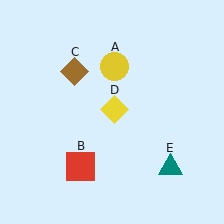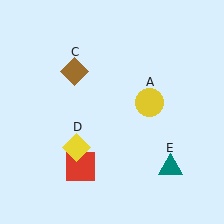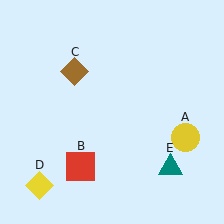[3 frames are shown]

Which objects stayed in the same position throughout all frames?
Red square (object B) and brown diamond (object C) and teal triangle (object E) remained stationary.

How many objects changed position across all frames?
2 objects changed position: yellow circle (object A), yellow diamond (object D).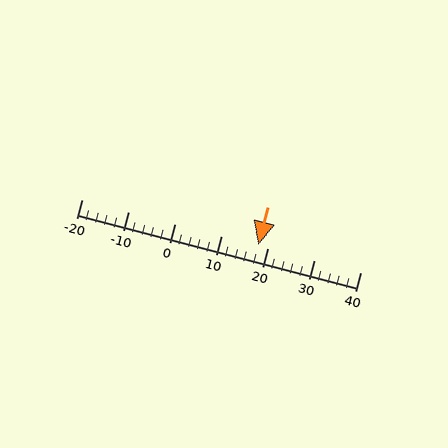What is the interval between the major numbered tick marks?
The major tick marks are spaced 10 units apart.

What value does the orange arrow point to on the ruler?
The orange arrow points to approximately 18.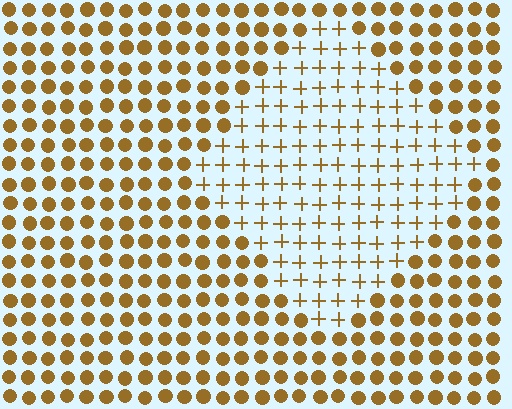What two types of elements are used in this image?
The image uses plus signs inside the diamond region and circles outside it.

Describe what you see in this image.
The image is filled with small brown elements arranged in a uniform grid. A diamond-shaped region contains plus signs, while the surrounding area contains circles. The boundary is defined purely by the change in element shape.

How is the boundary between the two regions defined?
The boundary is defined by a change in element shape: plus signs inside vs. circles outside. All elements share the same color and spacing.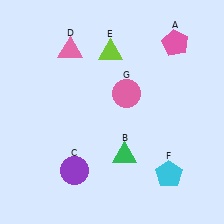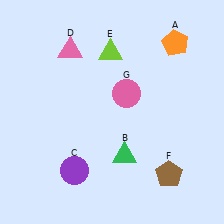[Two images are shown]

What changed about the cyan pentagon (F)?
In Image 1, F is cyan. In Image 2, it changed to brown.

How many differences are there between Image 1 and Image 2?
There are 2 differences between the two images.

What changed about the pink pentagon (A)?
In Image 1, A is pink. In Image 2, it changed to orange.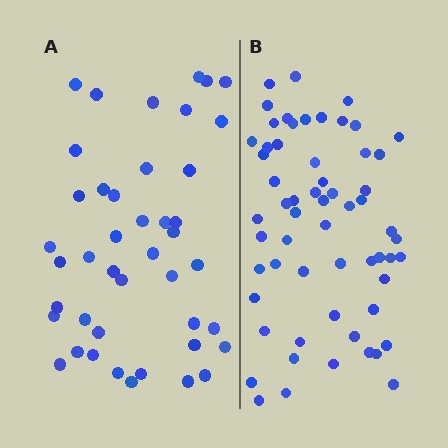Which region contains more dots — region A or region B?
Region B (the right region) has more dots.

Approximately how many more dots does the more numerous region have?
Region B has approximately 15 more dots than region A.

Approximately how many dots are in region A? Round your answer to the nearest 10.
About 40 dots. (The exact count is 43, which rounds to 40.)